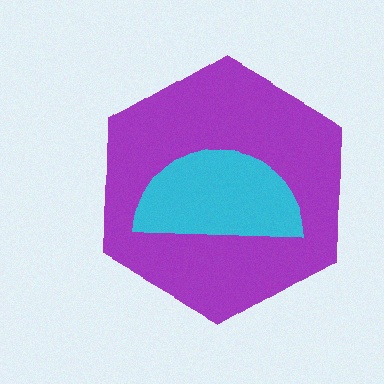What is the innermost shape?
The cyan semicircle.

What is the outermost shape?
The purple hexagon.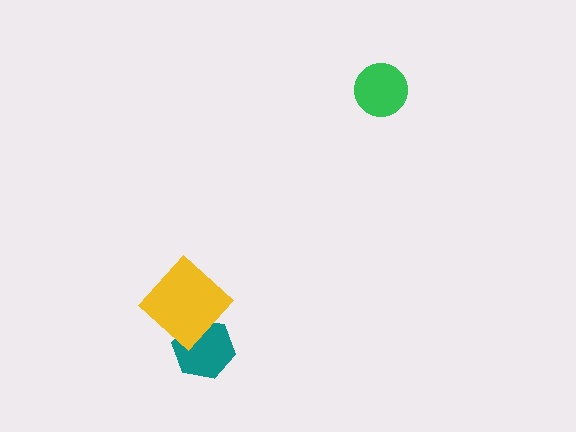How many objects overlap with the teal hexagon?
1 object overlaps with the teal hexagon.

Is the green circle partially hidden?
No, no other shape covers it.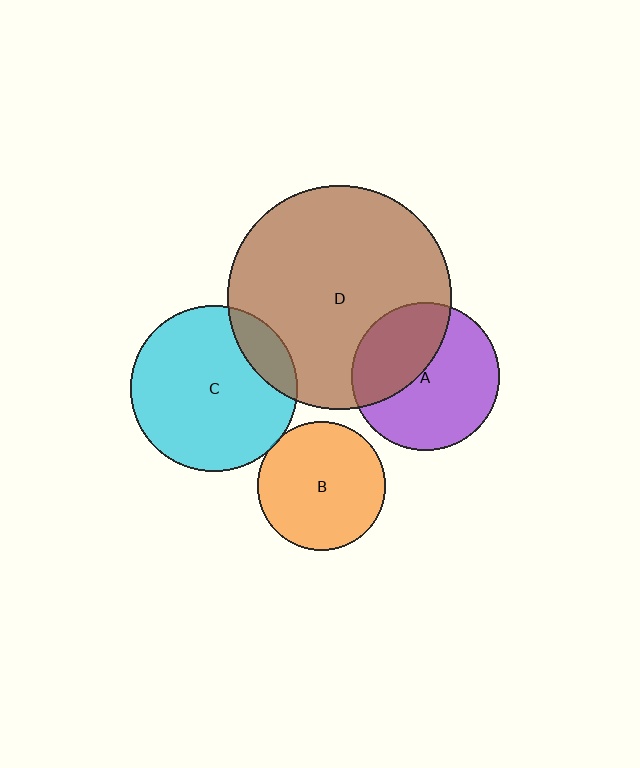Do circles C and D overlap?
Yes.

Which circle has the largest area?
Circle D (brown).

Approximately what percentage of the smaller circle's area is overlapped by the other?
Approximately 15%.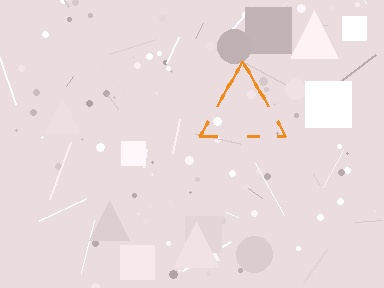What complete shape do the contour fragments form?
The contour fragments form a triangle.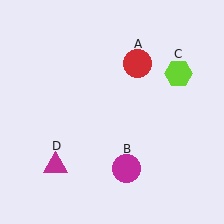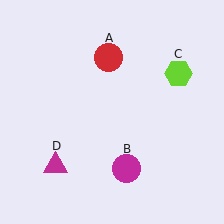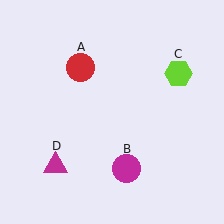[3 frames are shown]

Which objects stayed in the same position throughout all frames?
Magenta circle (object B) and lime hexagon (object C) and magenta triangle (object D) remained stationary.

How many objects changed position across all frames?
1 object changed position: red circle (object A).